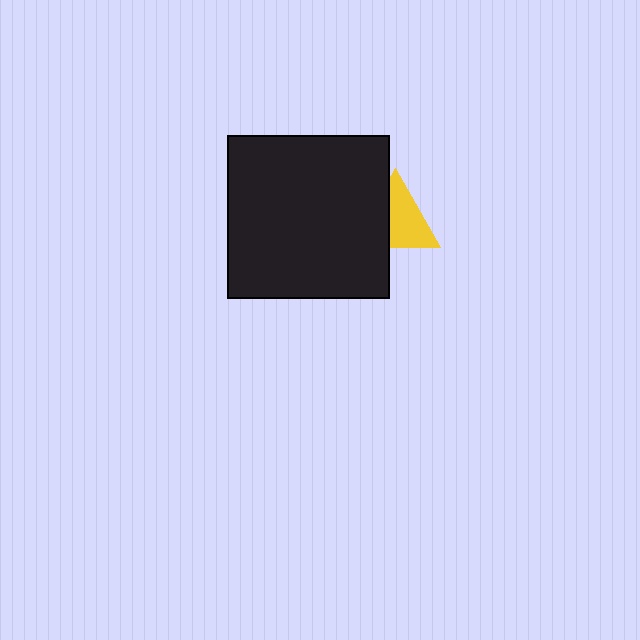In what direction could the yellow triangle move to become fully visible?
The yellow triangle could move right. That would shift it out from behind the black square entirely.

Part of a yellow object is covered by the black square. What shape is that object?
It is a triangle.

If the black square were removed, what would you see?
You would see the complete yellow triangle.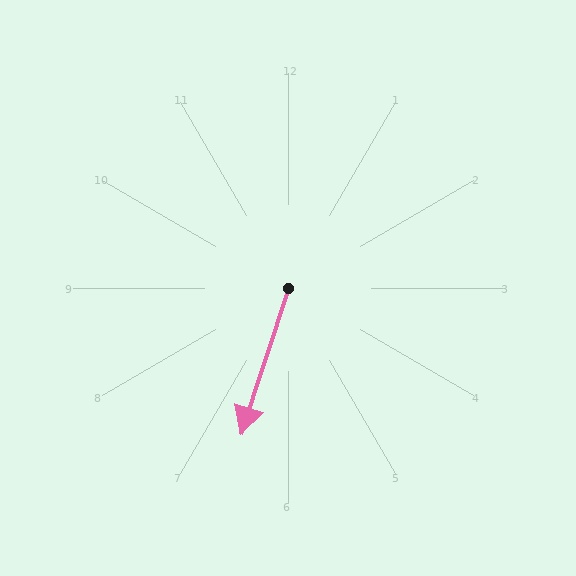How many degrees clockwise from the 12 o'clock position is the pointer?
Approximately 198 degrees.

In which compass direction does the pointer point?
South.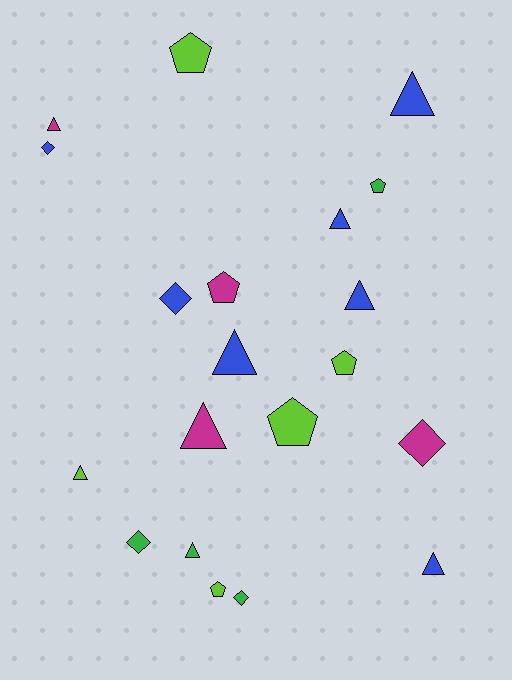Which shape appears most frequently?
Triangle, with 9 objects.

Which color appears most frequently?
Blue, with 7 objects.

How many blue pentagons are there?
There are no blue pentagons.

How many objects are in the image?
There are 20 objects.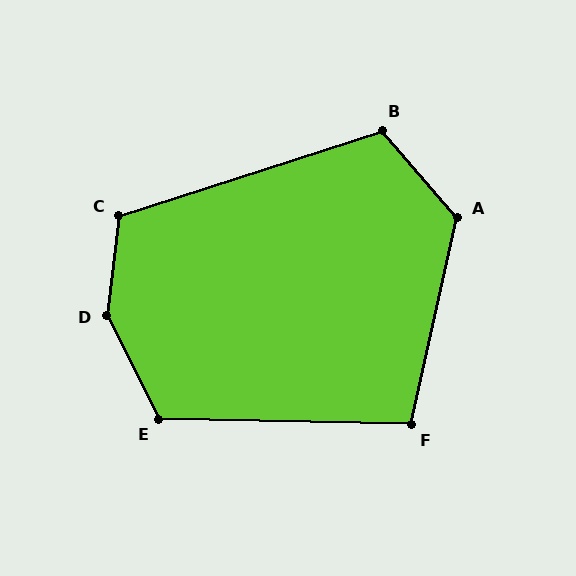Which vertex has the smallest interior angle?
F, at approximately 101 degrees.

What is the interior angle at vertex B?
Approximately 113 degrees (obtuse).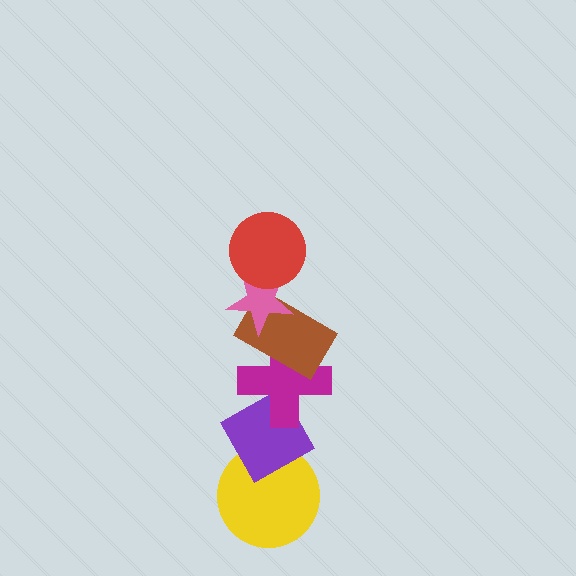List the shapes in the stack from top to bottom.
From top to bottom: the red circle, the pink star, the brown rectangle, the magenta cross, the purple diamond, the yellow circle.